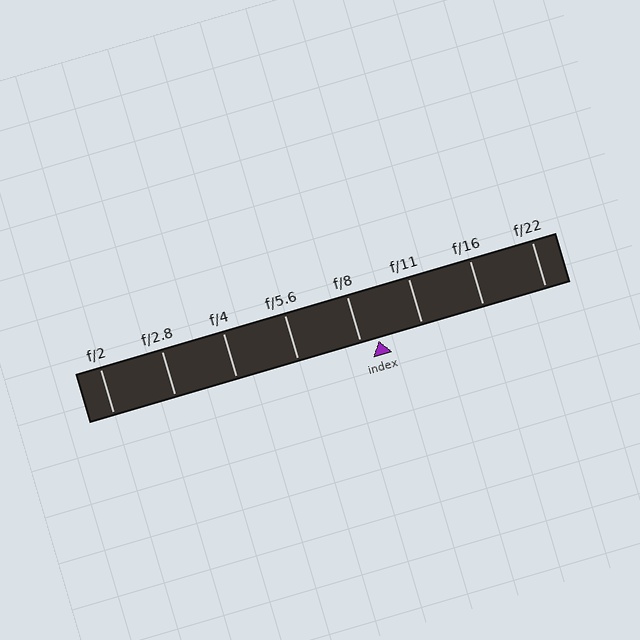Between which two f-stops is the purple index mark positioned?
The index mark is between f/8 and f/11.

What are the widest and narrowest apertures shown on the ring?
The widest aperture shown is f/2 and the narrowest is f/22.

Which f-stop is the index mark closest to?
The index mark is closest to f/8.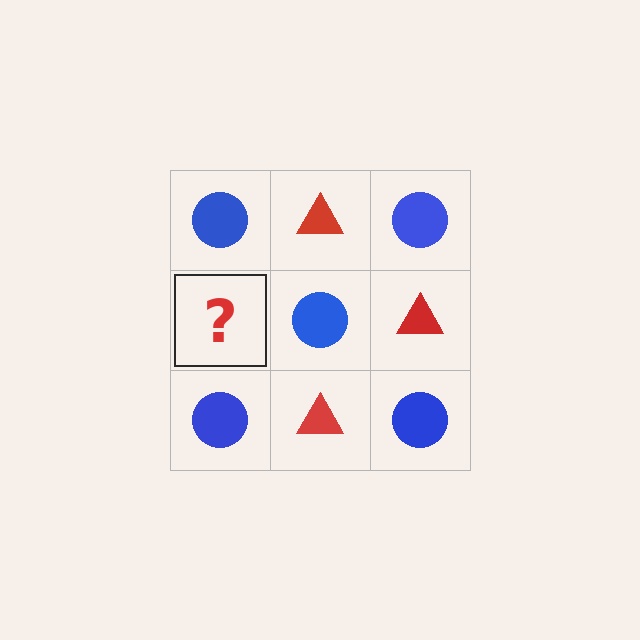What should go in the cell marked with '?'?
The missing cell should contain a red triangle.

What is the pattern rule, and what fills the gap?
The rule is that it alternates blue circle and red triangle in a checkerboard pattern. The gap should be filled with a red triangle.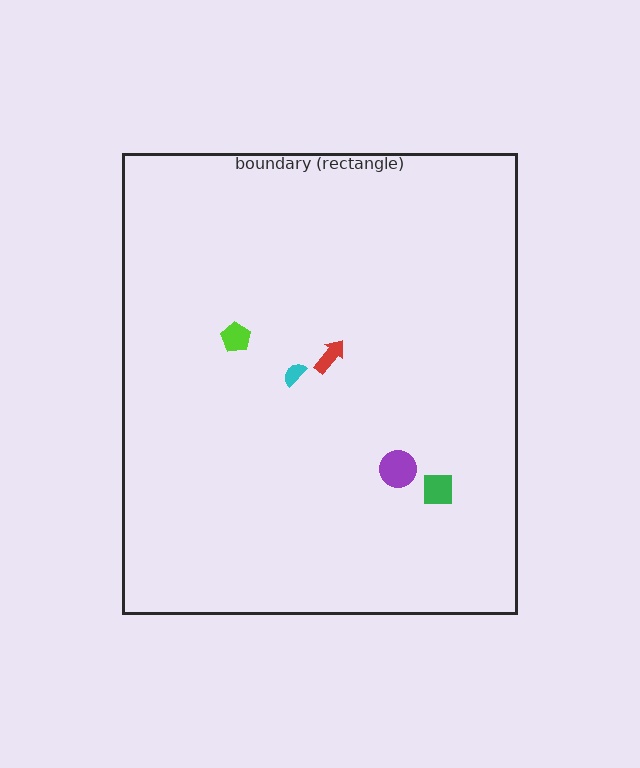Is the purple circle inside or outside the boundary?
Inside.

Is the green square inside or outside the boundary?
Inside.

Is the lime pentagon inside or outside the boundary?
Inside.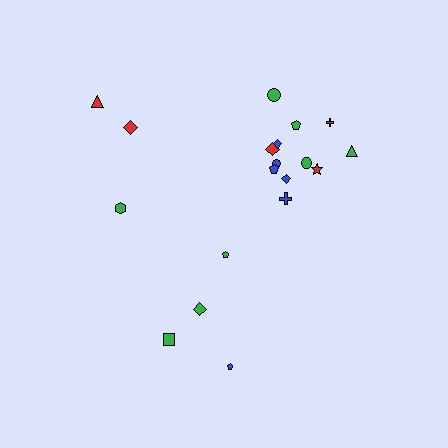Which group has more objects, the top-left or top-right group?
The top-right group.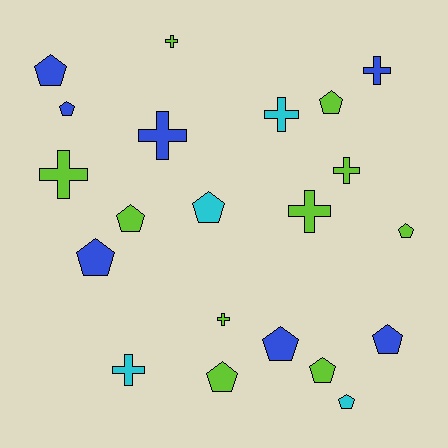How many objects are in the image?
There are 21 objects.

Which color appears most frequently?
Lime, with 10 objects.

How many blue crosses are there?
There are 2 blue crosses.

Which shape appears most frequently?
Pentagon, with 12 objects.